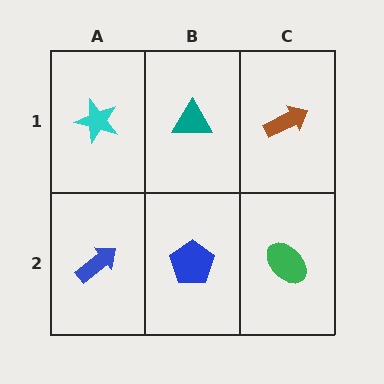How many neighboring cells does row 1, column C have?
2.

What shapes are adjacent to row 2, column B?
A teal triangle (row 1, column B), a blue arrow (row 2, column A), a green ellipse (row 2, column C).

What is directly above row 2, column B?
A teal triangle.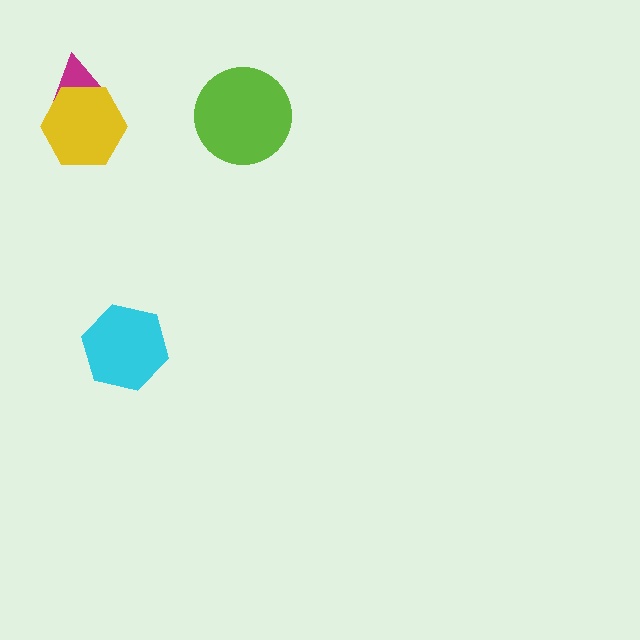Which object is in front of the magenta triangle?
The yellow hexagon is in front of the magenta triangle.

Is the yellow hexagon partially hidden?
No, no other shape covers it.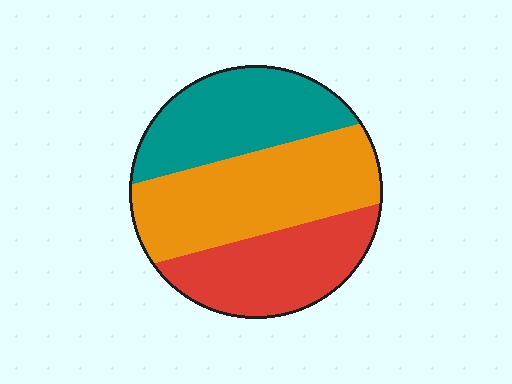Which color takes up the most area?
Orange, at roughly 40%.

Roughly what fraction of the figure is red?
Red covers 29% of the figure.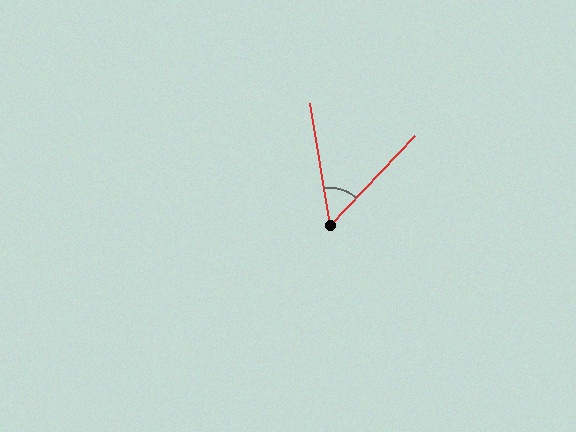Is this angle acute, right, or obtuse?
It is acute.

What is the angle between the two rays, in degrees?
Approximately 53 degrees.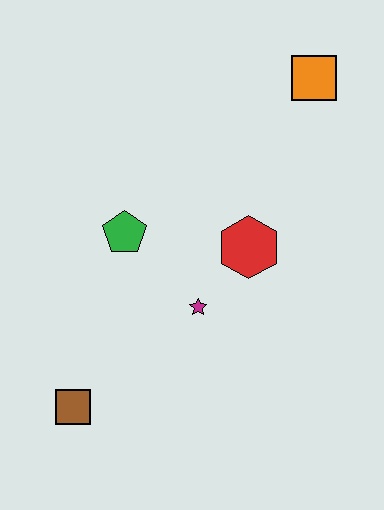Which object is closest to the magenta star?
The red hexagon is closest to the magenta star.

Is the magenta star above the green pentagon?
No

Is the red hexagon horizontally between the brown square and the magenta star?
No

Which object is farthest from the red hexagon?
The brown square is farthest from the red hexagon.